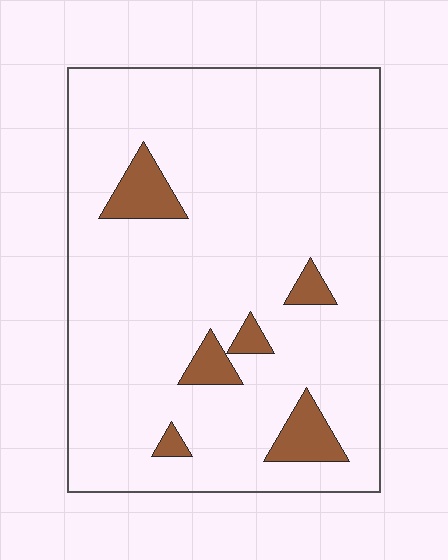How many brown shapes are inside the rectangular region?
6.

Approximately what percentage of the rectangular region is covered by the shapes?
Approximately 10%.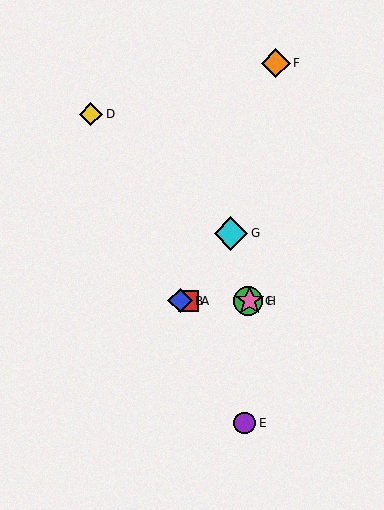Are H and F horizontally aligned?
No, H is at y≈301 and F is at y≈63.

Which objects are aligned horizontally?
Objects A, B, C, H are aligned horizontally.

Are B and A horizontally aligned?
Yes, both are at y≈301.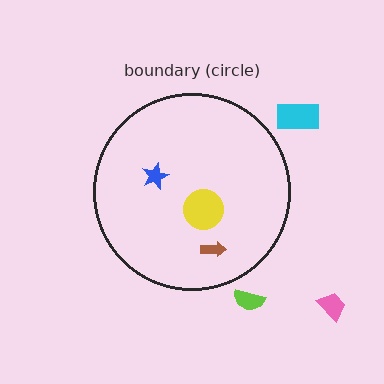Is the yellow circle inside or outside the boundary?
Inside.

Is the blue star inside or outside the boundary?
Inside.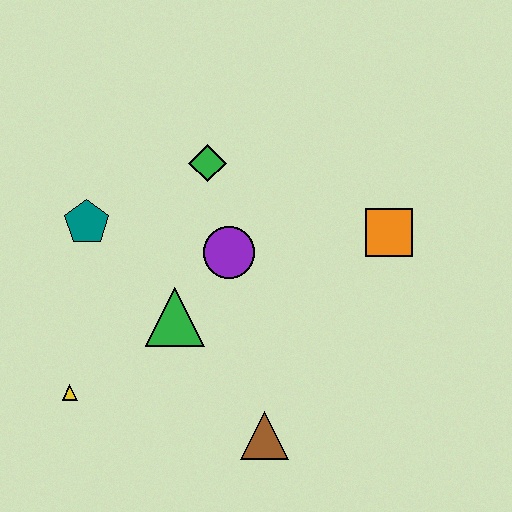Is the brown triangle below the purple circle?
Yes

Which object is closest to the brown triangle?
The green triangle is closest to the brown triangle.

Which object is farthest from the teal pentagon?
The orange square is farthest from the teal pentagon.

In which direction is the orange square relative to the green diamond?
The orange square is to the right of the green diamond.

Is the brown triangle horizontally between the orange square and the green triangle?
Yes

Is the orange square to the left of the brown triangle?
No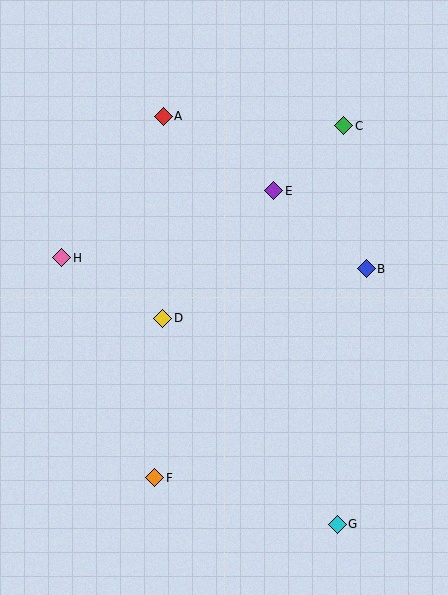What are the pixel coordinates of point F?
Point F is at (155, 478).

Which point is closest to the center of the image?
Point D at (163, 318) is closest to the center.